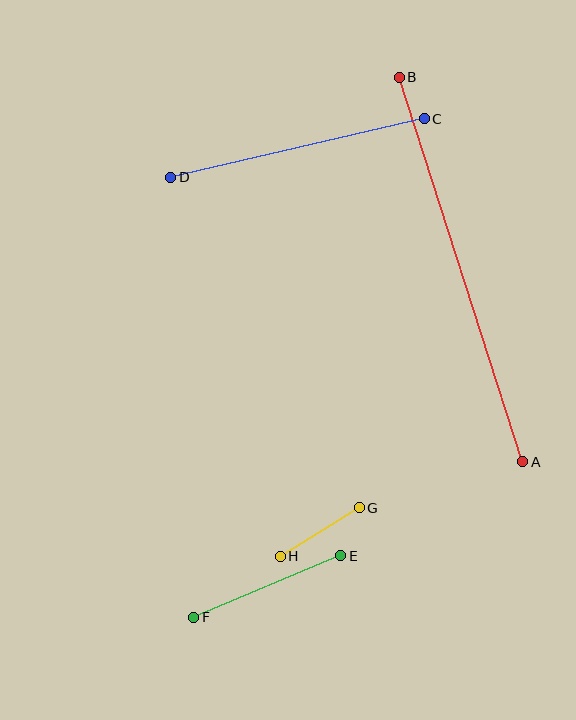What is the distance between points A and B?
The distance is approximately 404 pixels.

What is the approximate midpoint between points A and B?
The midpoint is at approximately (461, 270) pixels.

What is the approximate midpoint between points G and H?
The midpoint is at approximately (320, 532) pixels.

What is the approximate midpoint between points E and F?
The midpoint is at approximately (267, 587) pixels.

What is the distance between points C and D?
The distance is approximately 260 pixels.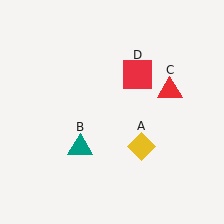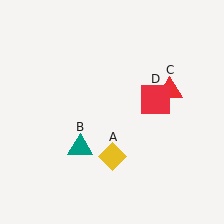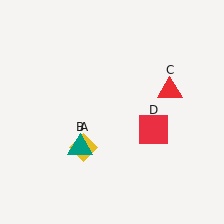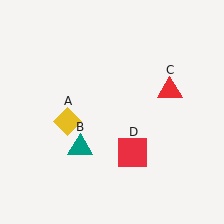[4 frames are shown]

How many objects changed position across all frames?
2 objects changed position: yellow diamond (object A), red square (object D).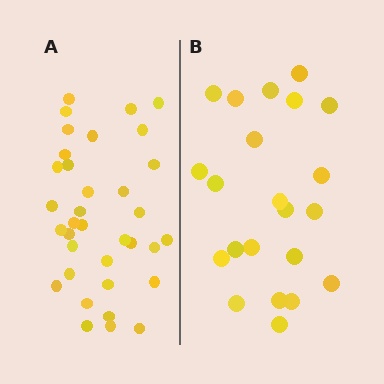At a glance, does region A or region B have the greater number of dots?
Region A (the left region) has more dots.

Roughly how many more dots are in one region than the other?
Region A has approximately 15 more dots than region B.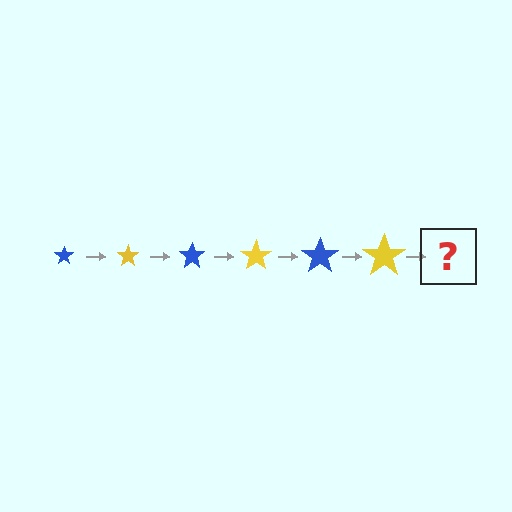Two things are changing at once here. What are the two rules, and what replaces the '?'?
The two rules are that the star grows larger each step and the color cycles through blue and yellow. The '?' should be a blue star, larger than the previous one.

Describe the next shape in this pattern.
It should be a blue star, larger than the previous one.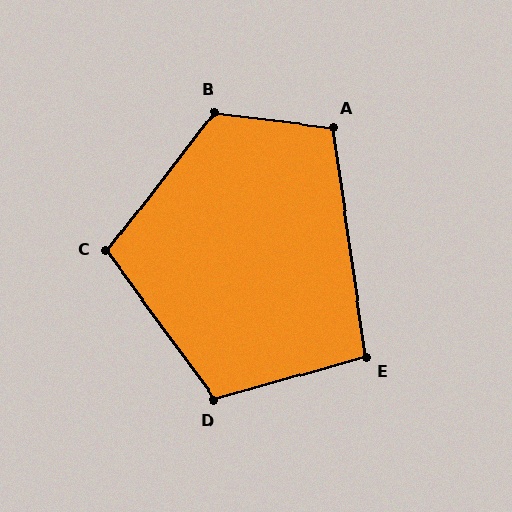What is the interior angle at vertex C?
Approximately 106 degrees (obtuse).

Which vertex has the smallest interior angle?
E, at approximately 97 degrees.